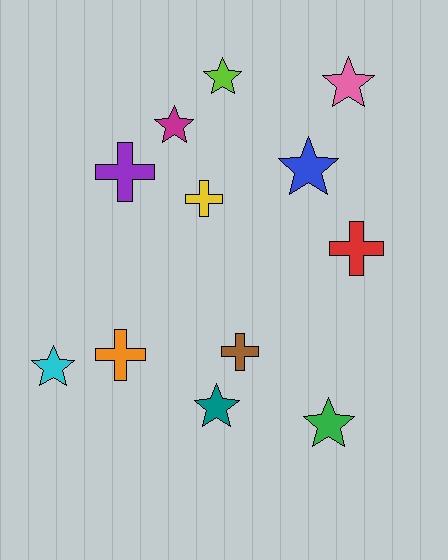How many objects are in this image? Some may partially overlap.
There are 12 objects.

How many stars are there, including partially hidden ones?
There are 7 stars.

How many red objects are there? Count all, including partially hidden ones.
There is 1 red object.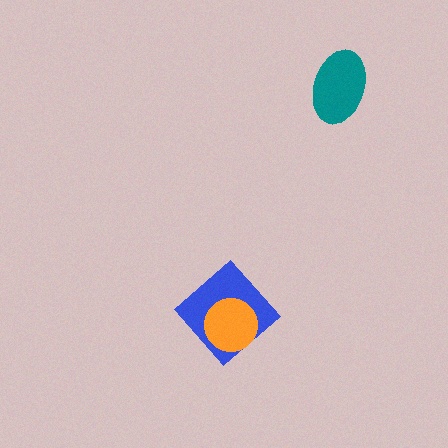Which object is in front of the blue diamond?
The orange circle is in front of the blue diamond.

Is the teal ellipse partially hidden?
No, no other shape covers it.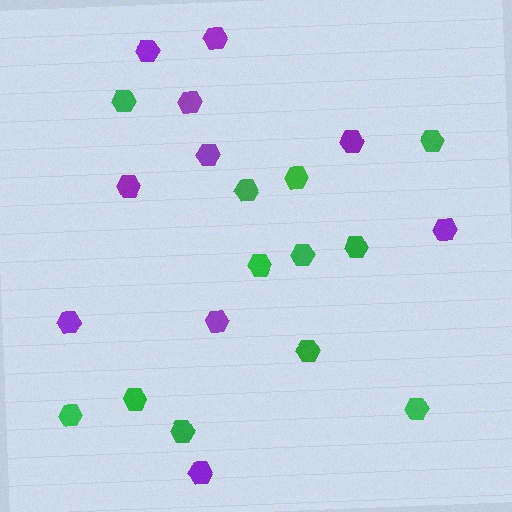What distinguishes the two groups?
There are 2 groups: one group of green hexagons (12) and one group of purple hexagons (10).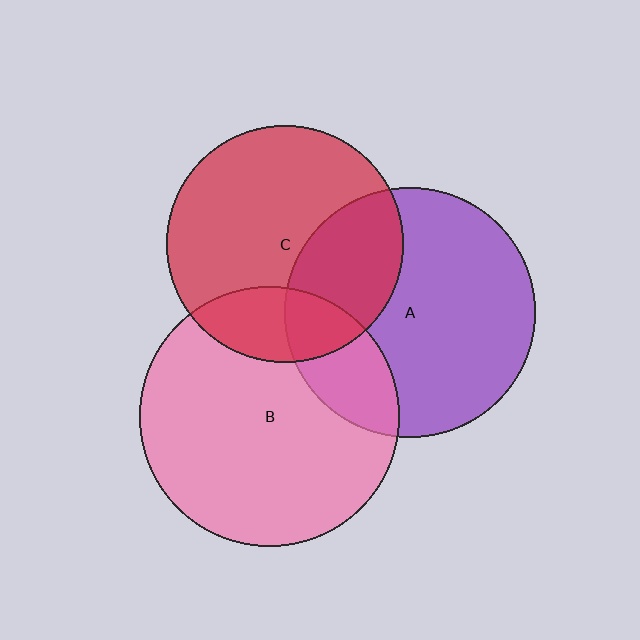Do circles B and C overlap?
Yes.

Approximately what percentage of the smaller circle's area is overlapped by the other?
Approximately 20%.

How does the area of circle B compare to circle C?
Approximately 1.2 times.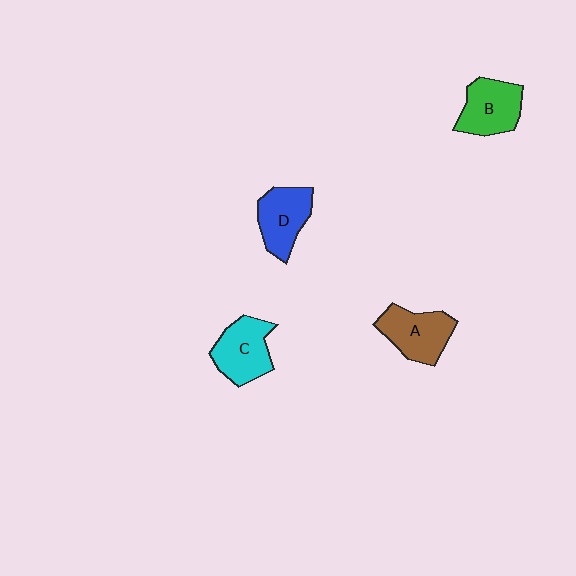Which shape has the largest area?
Shape A (brown).